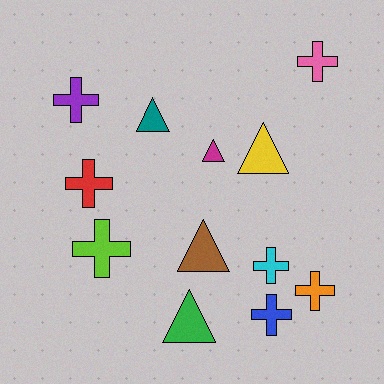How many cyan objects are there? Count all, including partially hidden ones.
There is 1 cyan object.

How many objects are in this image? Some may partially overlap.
There are 12 objects.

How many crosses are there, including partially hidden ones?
There are 7 crosses.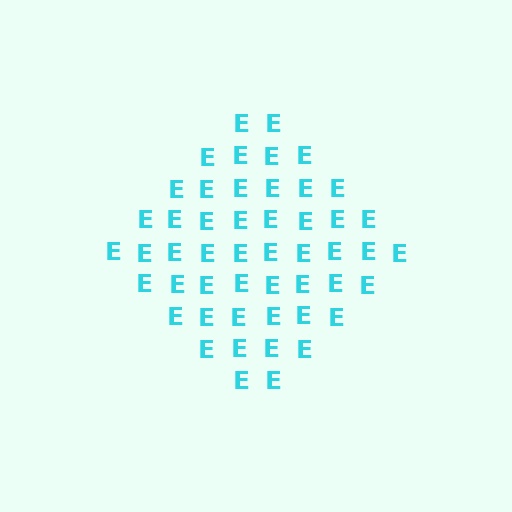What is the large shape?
The large shape is a diamond.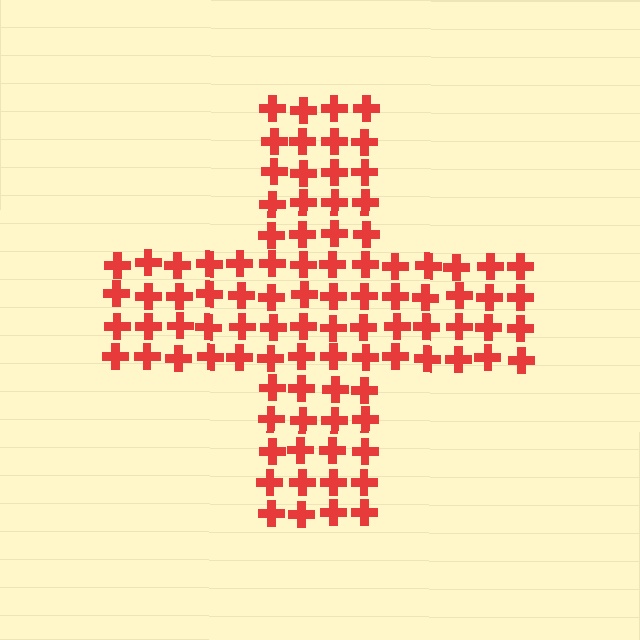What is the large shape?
The large shape is a cross.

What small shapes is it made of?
It is made of small crosses.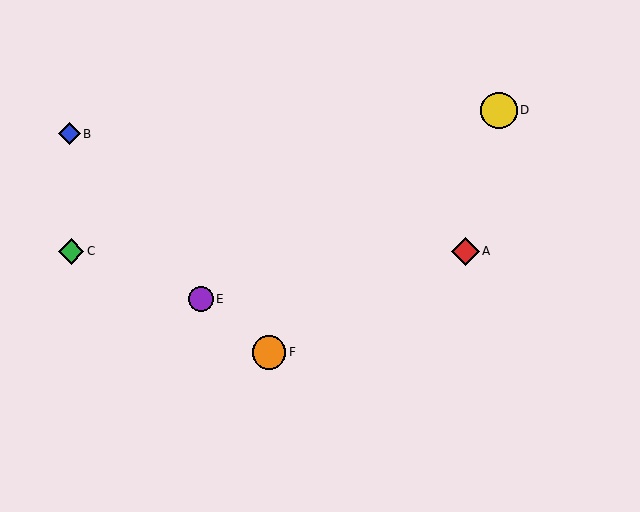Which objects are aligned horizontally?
Objects A, C are aligned horizontally.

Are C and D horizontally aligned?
No, C is at y≈251 and D is at y≈110.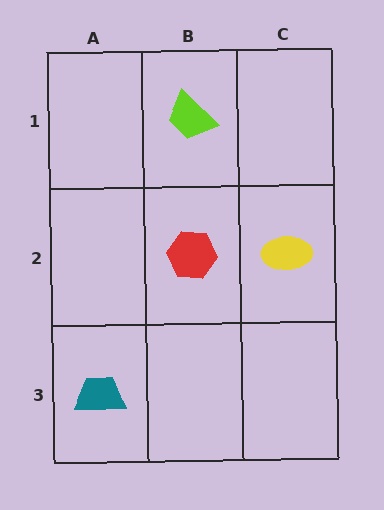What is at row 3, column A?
A teal trapezoid.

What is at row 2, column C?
A yellow ellipse.